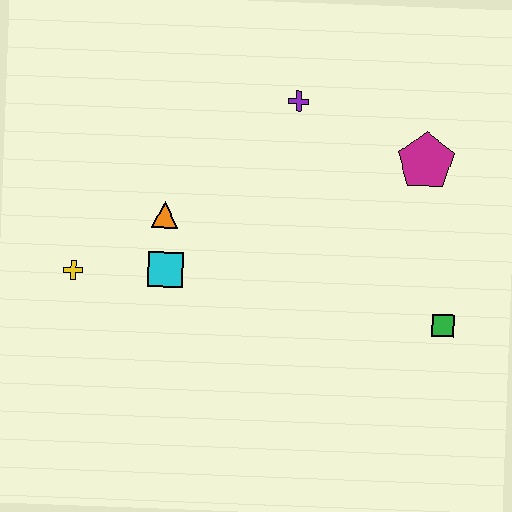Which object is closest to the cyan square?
The orange triangle is closest to the cyan square.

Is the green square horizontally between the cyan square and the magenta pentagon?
No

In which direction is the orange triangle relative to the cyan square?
The orange triangle is above the cyan square.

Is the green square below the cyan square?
Yes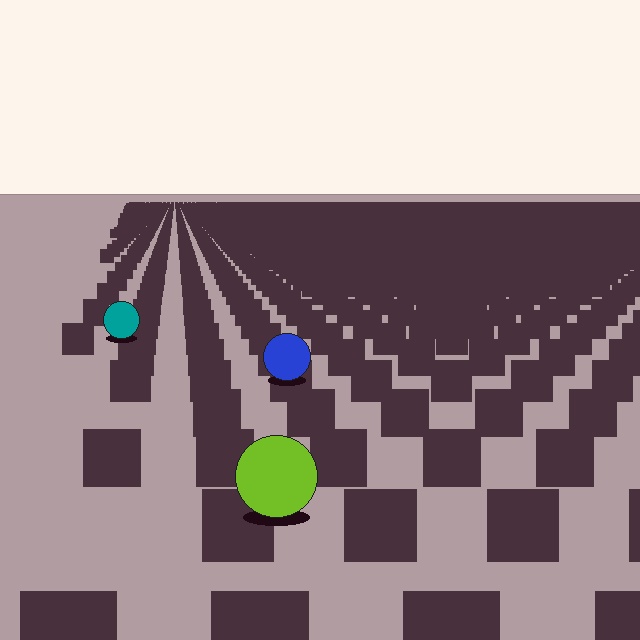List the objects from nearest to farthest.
From nearest to farthest: the lime circle, the blue circle, the teal circle.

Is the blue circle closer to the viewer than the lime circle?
No. The lime circle is closer — you can tell from the texture gradient: the ground texture is coarser near it.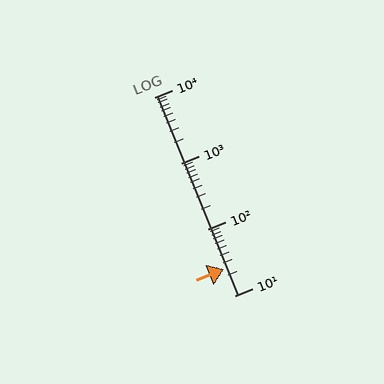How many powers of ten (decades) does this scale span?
The scale spans 3 decades, from 10 to 10000.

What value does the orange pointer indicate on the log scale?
The pointer indicates approximately 25.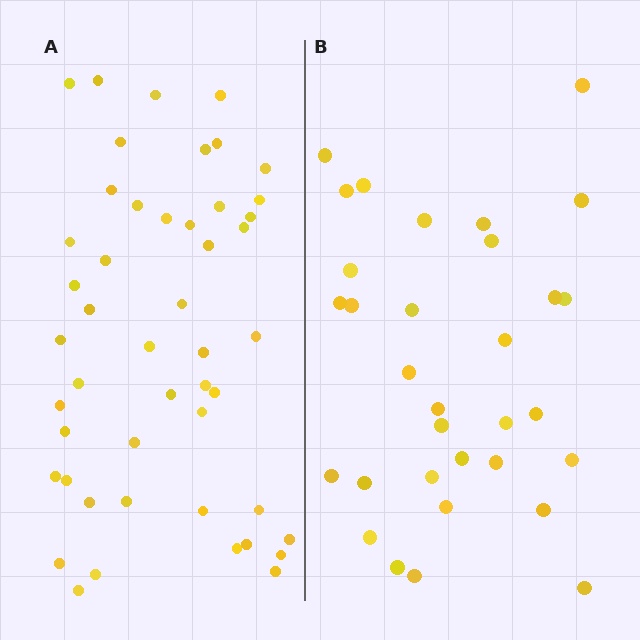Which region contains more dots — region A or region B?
Region A (the left region) has more dots.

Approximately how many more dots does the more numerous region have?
Region A has approximately 15 more dots than region B.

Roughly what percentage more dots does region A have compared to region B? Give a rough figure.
About 50% more.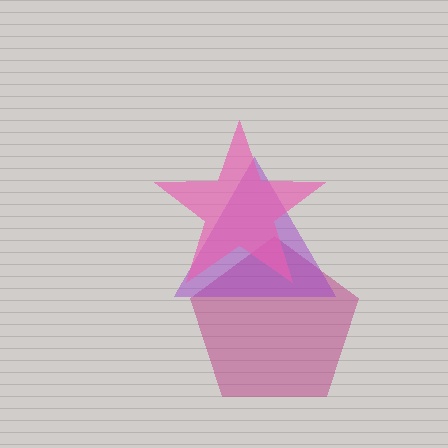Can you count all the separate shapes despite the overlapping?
Yes, there are 3 separate shapes.